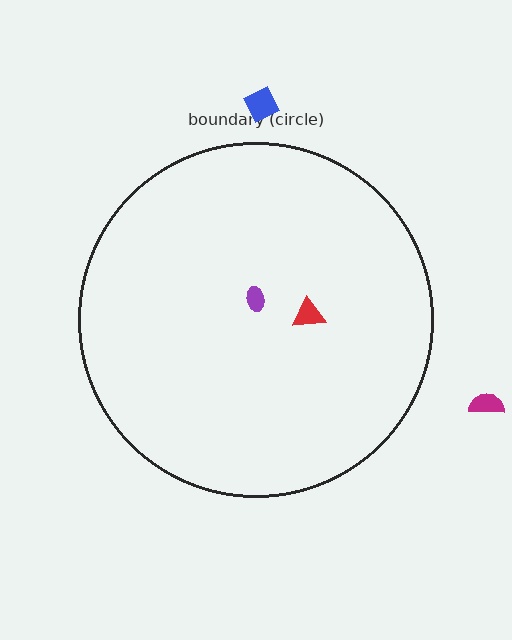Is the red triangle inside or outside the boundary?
Inside.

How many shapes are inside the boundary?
2 inside, 2 outside.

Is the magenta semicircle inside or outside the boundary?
Outside.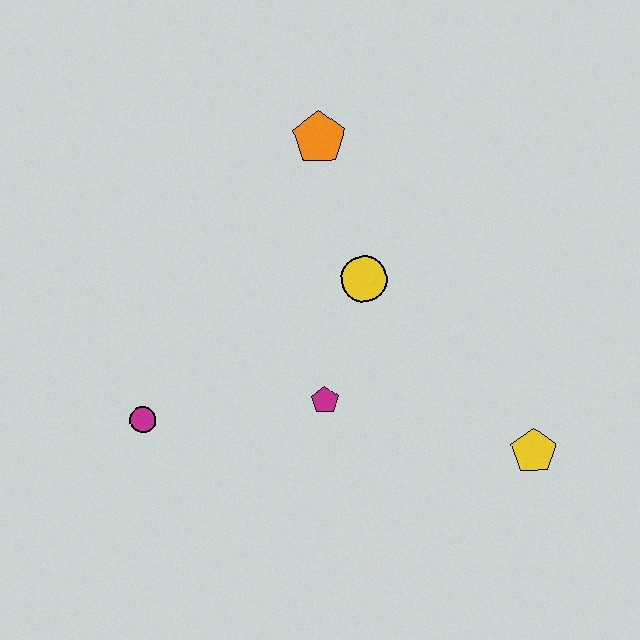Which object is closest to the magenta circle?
The magenta pentagon is closest to the magenta circle.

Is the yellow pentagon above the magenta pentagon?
No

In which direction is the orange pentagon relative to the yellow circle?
The orange pentagon is above the yellow circle.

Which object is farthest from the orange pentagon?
The yellow pentagon is farthest from the orange pentagon.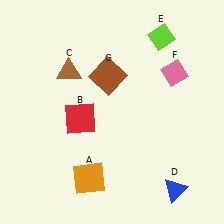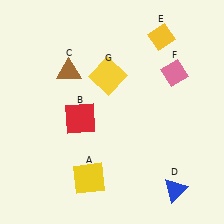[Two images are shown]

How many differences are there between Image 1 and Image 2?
There are 3 differences between the two images.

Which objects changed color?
A changed from orange to yellow. E changed from lime to yellow. G changed from brown to yellow.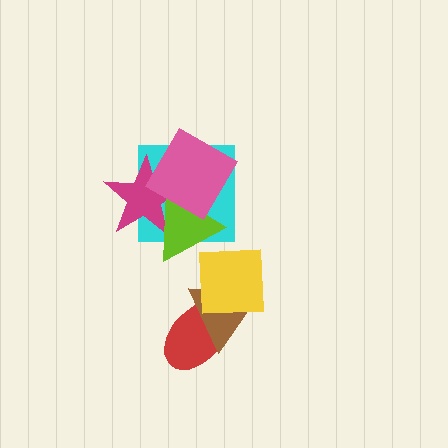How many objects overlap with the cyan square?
3 objects overlap with the cyan square.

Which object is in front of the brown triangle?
The yellow square is in front of the brown triangle.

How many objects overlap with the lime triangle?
4 objects overlap with the lime triangle.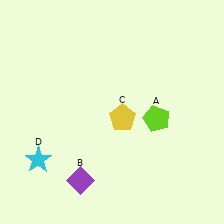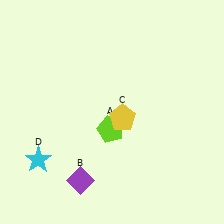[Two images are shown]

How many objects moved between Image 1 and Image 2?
1 object moved between the two images.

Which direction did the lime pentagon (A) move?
The lime pentagon (A) moved left.